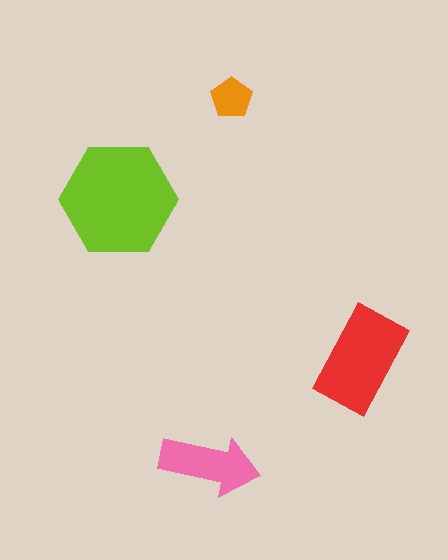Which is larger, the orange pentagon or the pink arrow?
The pink arrow.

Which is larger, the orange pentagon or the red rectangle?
The red rectangle.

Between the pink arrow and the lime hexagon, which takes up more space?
The lime hexagon.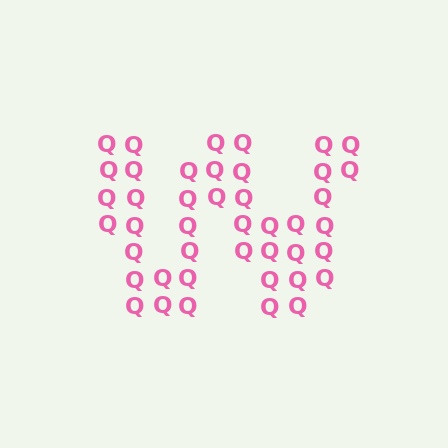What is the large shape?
The large shape is the letter W.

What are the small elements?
The small elements are letter Q's.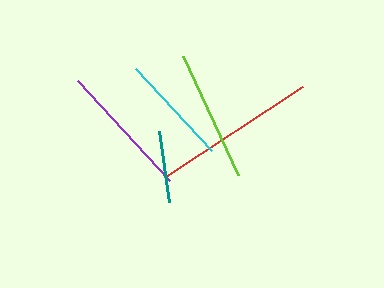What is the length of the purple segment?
The purple segment is approximately 137 pixels long.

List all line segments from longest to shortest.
From longest to shortest: red, purple, lime, cyan, teal.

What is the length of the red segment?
The red segment is approximately 164 pixels long.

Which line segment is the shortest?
The teal line is the shortest at approximately 72 pixels.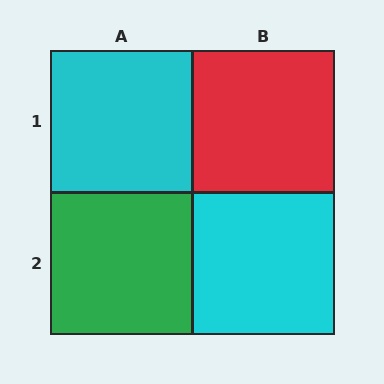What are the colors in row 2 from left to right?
Green, cyan.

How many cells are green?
1 cell is green.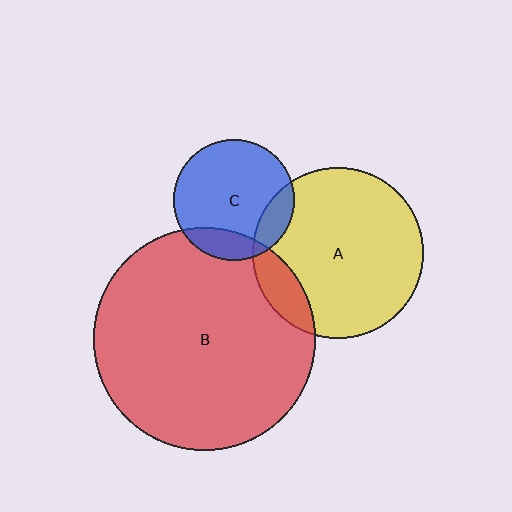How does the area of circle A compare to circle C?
Approximately 2.0 times.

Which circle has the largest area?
Circle B (red).